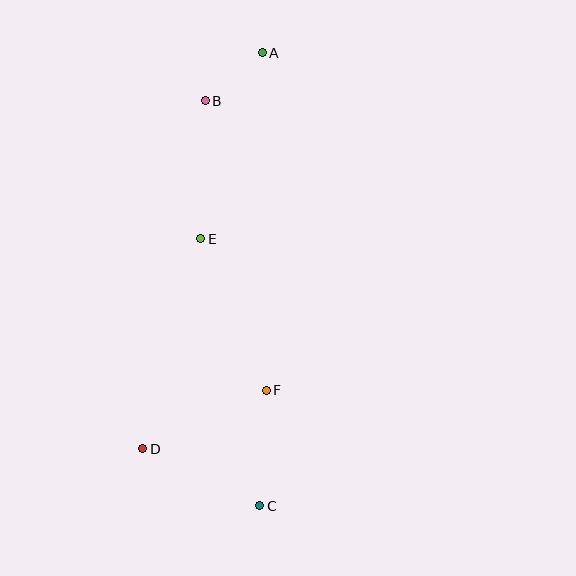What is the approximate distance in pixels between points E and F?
The distance between E and F is approximately 165 pixels.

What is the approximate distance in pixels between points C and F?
The distance between C and F is approximately 116 pixels.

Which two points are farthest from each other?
Points A and C are farthest from each other.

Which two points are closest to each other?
Points A and B are closest to each other.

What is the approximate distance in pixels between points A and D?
The distance between A and D is approximately 414 pixels.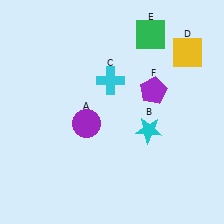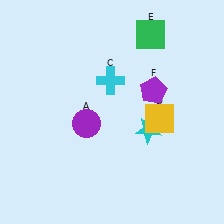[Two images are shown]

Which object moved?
The yellow square (D) moved down.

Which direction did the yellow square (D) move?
The yellow square (D) moved down.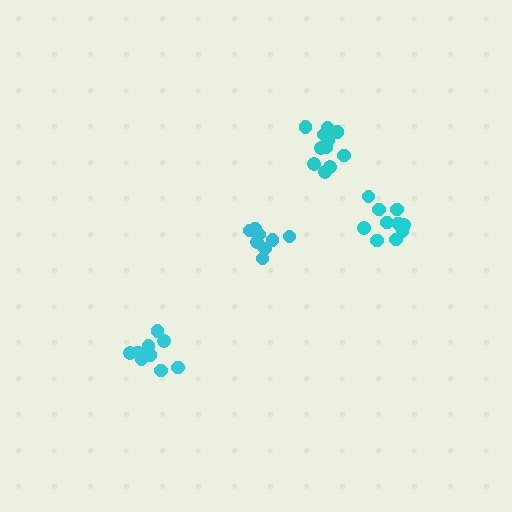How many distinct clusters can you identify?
There are 4 distinct clusters.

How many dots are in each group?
Group 1: 8 dots, Group 2: 10 dots, Group 3: 9 dots, Group 4: 12 dots (39 total).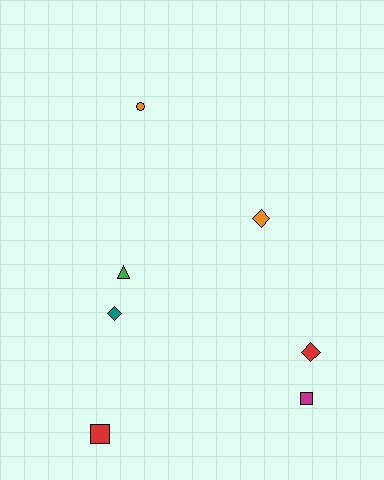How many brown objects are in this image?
There are no brown objects.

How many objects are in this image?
There are 7 objects.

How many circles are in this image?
There is 1 circle.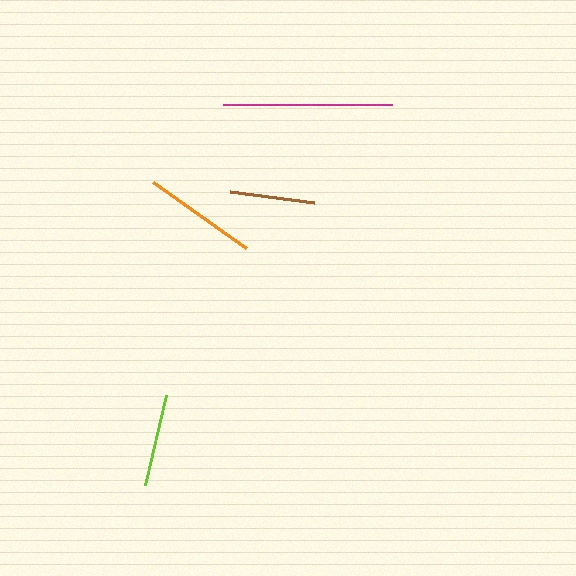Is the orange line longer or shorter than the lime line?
The orange line is longer than the lime line.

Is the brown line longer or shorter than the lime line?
The lime line is longer than the brown line.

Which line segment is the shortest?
The brown line is the shortest at approximately 85 pixels.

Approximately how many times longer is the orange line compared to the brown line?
The orange line is approximately 1.3 times the length of the brown line.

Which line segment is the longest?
The magenta line is the longest at approximately 170 pixels.